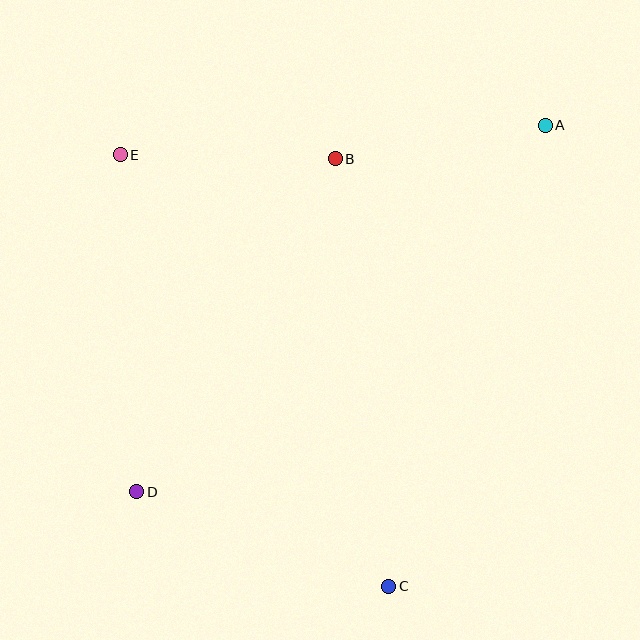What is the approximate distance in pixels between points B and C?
The distance between B and C is approximately 431 pixels.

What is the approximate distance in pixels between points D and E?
The distance between D and E is approximately 337 pixels.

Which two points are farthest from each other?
Points A and D are farthest from each other.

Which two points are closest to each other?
Points A and B are closest to each other.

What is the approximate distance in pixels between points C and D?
The distance between C and D is approximately 269 pixels.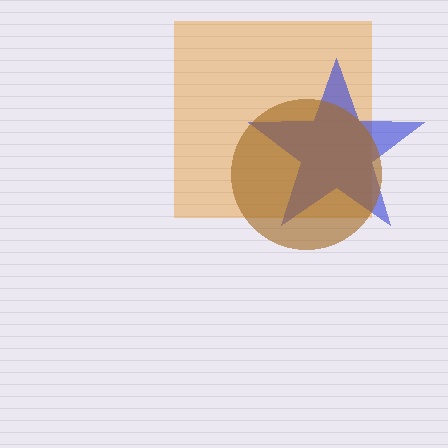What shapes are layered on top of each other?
The layered shapes are: an orange square, a blue star, a brown circle.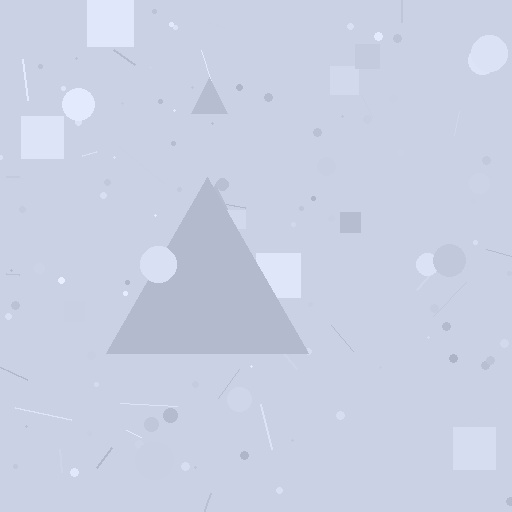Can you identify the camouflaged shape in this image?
The camouflaged shape is a triangle.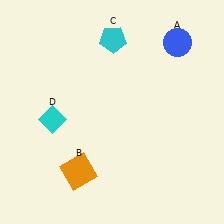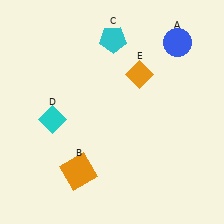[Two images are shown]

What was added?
An orange diamond (E) was added in Image 2.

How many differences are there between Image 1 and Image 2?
There is 1 difference between the two images.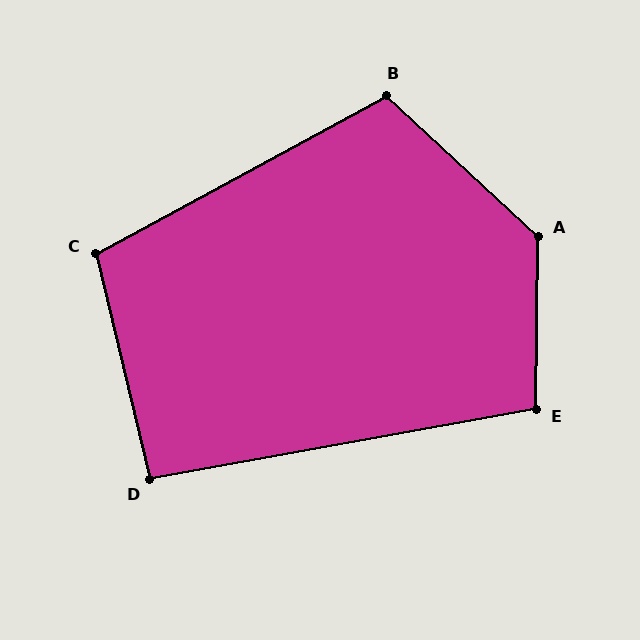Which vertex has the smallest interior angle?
D, at approximately 93 degrees.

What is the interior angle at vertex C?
Approximately 105 degrees (obtuse).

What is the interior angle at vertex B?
Approximately 109 degrees (obtuse).